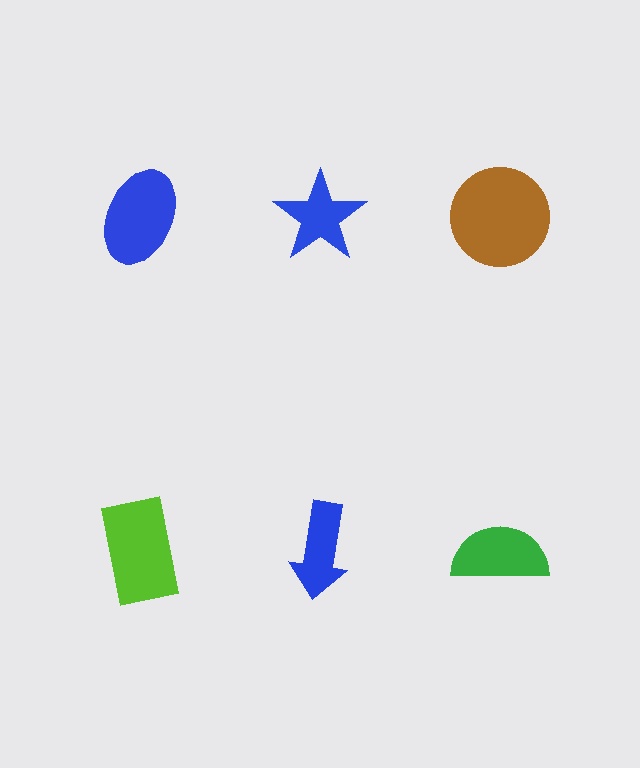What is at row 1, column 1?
A blue ellipse.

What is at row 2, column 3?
A green semicircle.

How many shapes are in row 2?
3 shapes.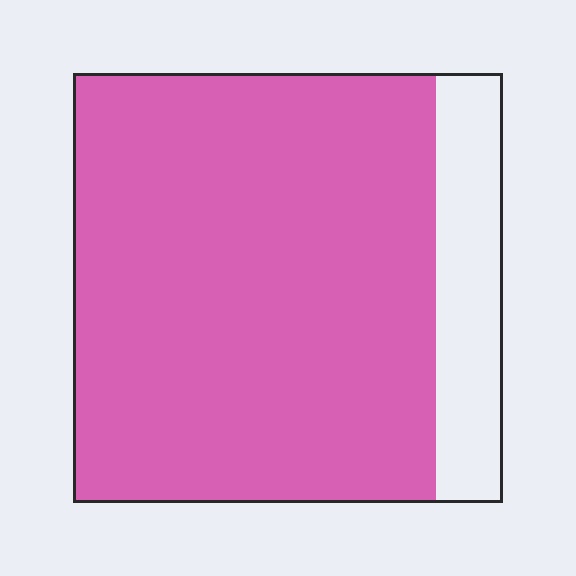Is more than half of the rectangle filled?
Yes.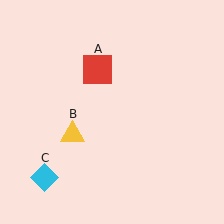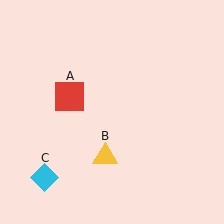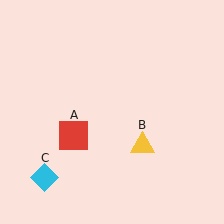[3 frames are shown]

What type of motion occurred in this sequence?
The red square (object A), yellow triangle (object B) rotated counterclockwise around the center of the scene.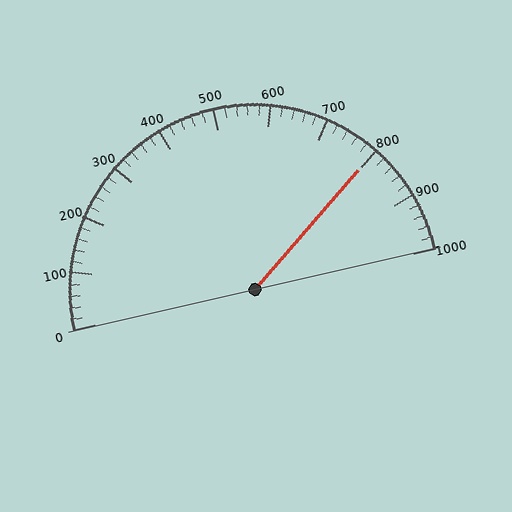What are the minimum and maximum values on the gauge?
The gauge ranges from 0 to 1000.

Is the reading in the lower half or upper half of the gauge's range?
The reading is in the upper half of the range (0 to 1000).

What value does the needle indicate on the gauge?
The needle indicates approximately 800.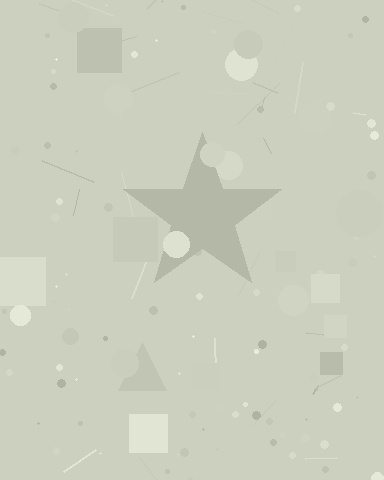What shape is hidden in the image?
A star is hidden in the image.